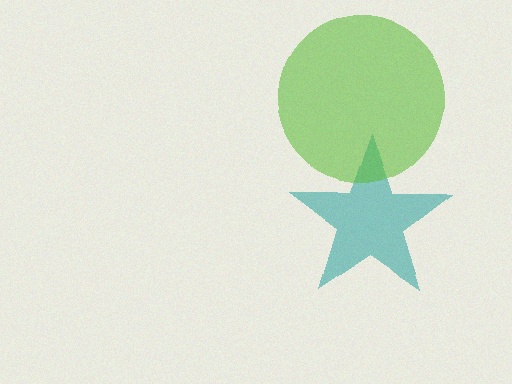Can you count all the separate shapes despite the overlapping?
Yes, there are 2 separate shapes.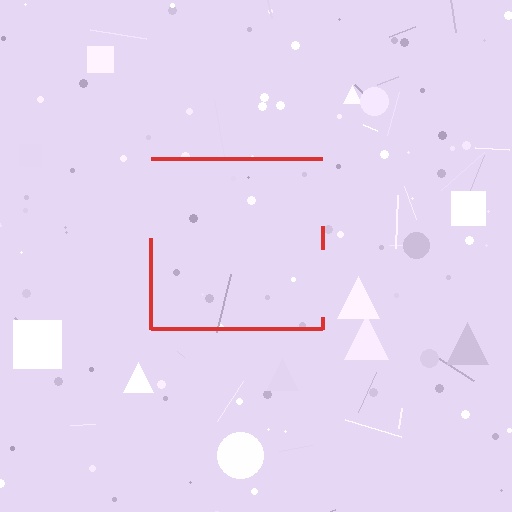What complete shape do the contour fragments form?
The contour fragments form a square.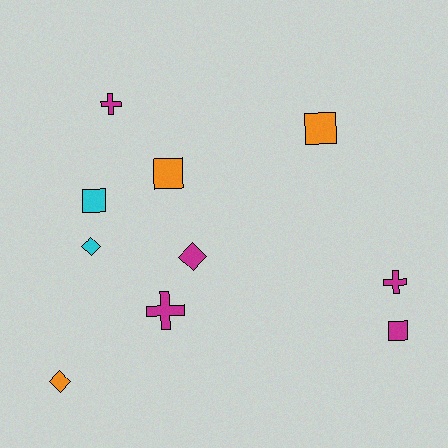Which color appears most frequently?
Magenta, with 5 objects.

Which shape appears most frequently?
Square, with 4 objects.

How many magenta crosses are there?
There are 3 magenta crosses.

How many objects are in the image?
There are 10 objects.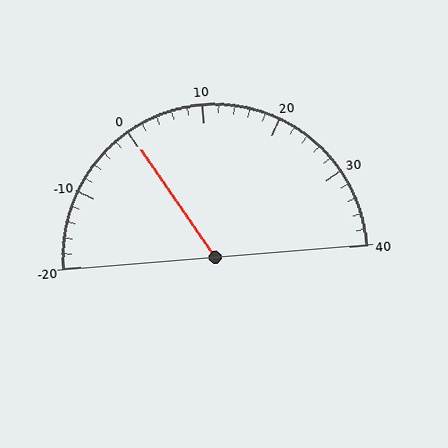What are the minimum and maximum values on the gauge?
The gauge ranges from -20 to 40.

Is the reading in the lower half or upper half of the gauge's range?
The reading is in the lower half of the range (-20 to 40).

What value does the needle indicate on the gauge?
The needle indicates approximately 0.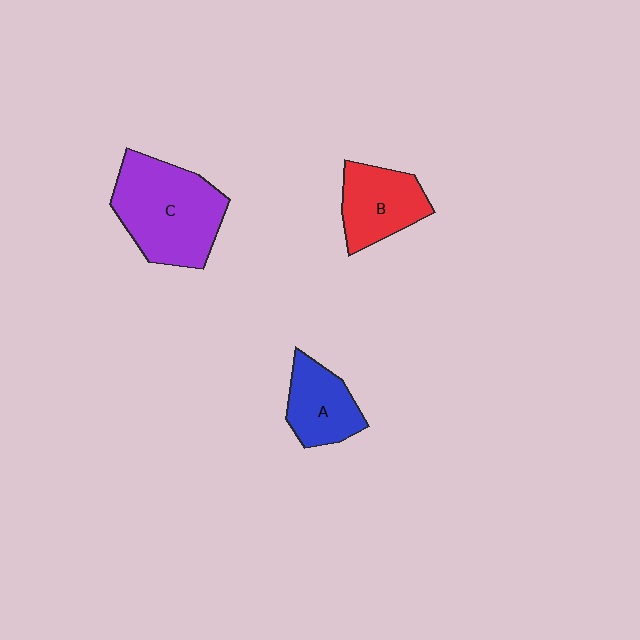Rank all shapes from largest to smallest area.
From largest to smallest: C (purple), B (red), A (blue).